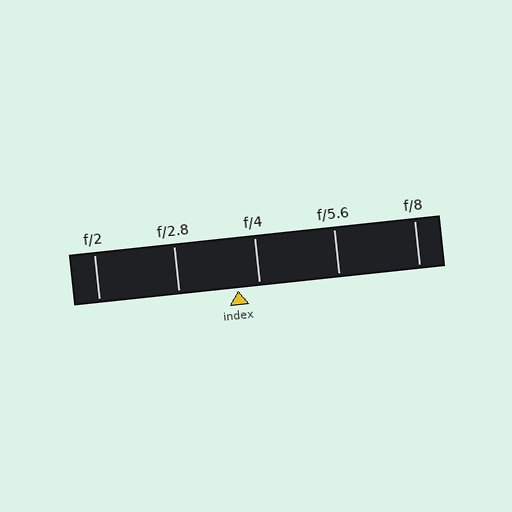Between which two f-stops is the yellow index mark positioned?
The index mark is between f/2.8 and f/4.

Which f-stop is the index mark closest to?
The index mark is closest to f/4.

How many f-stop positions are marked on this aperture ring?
There are 5 f-stop positions marked.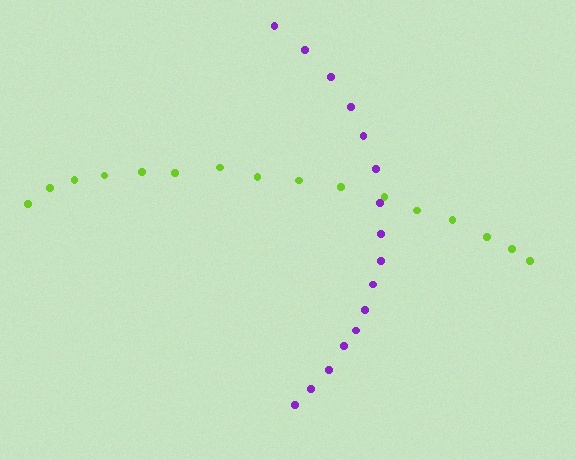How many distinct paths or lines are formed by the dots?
There are 2 distinct paths.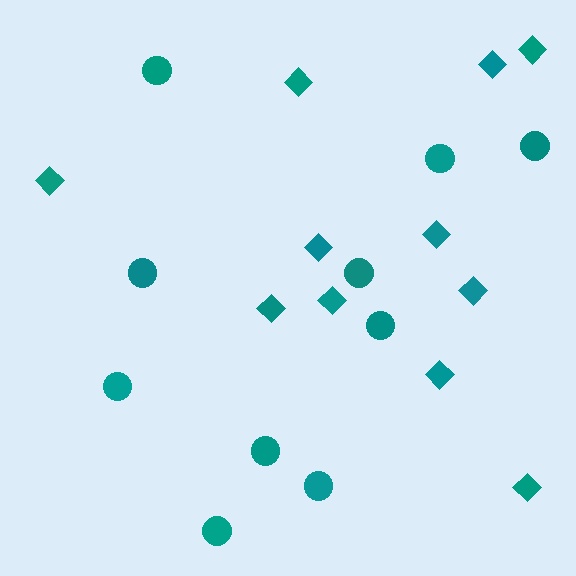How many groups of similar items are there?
There are 2 groups: one group of circles (10) and one group of diamonds (11).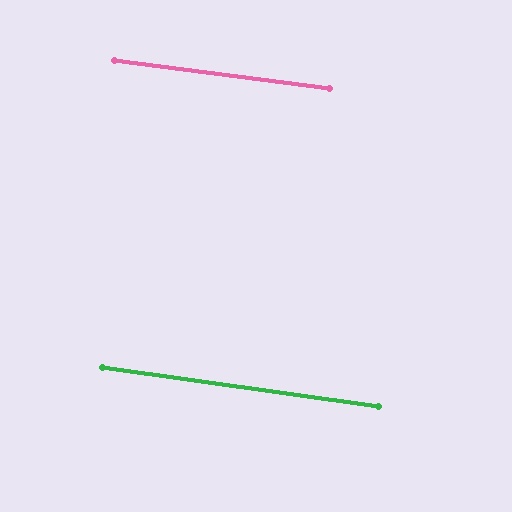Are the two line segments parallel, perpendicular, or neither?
Parallel — their directions differ by only 0.6°.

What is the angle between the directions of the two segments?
Approximately 1 degree.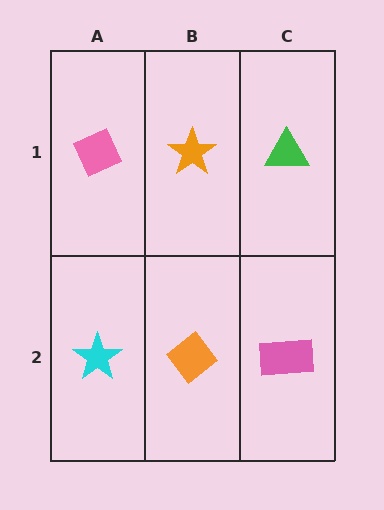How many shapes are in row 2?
3 shapes.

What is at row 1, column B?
An orange star.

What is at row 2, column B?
An orange diamond.